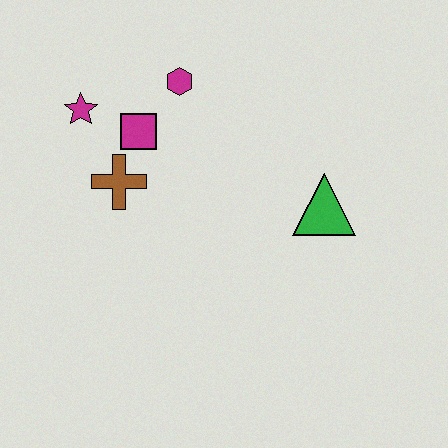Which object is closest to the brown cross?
The magenta square is closest to the brown cross.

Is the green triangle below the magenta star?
Yes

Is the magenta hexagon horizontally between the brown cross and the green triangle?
Yes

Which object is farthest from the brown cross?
The green triangle is farthest from the brown cross.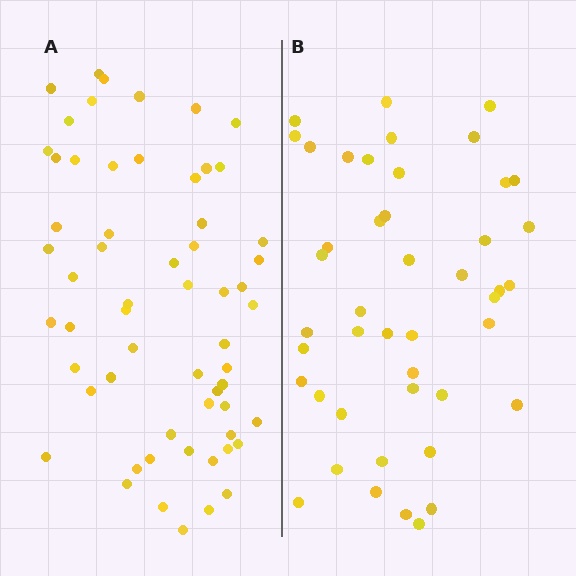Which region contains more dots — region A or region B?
Region A (the left region) has more dots.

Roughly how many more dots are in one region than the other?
Region A has approximately 15 more dots than region B.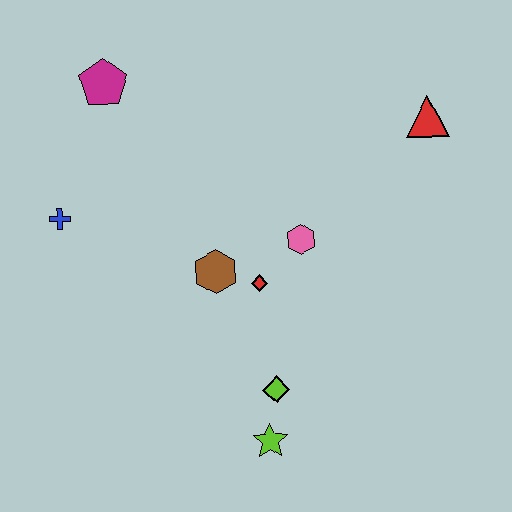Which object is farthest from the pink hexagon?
The magenta pentagon is farthest from the pink hexagon.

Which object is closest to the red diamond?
The brown hexagon is closest to the red diamond.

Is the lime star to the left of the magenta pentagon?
No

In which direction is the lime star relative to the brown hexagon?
The lime star is below the brown hexagon.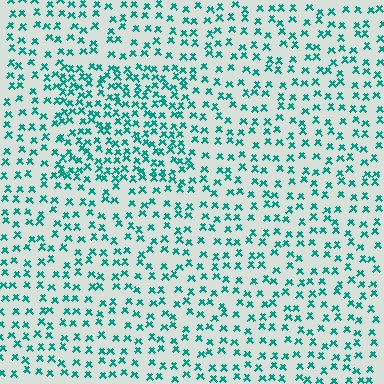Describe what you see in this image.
The image contains small teal elements arranged at two different densities. A rectangle-shaped region is visible where the elements are more densely packed than the surrounding area.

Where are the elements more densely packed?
The elements are more densely packed inside the rectangle boundary.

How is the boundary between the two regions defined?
The boundary is defined by a change in element density (approximately 1.8x ratio). All elements are the same color, size, and shape.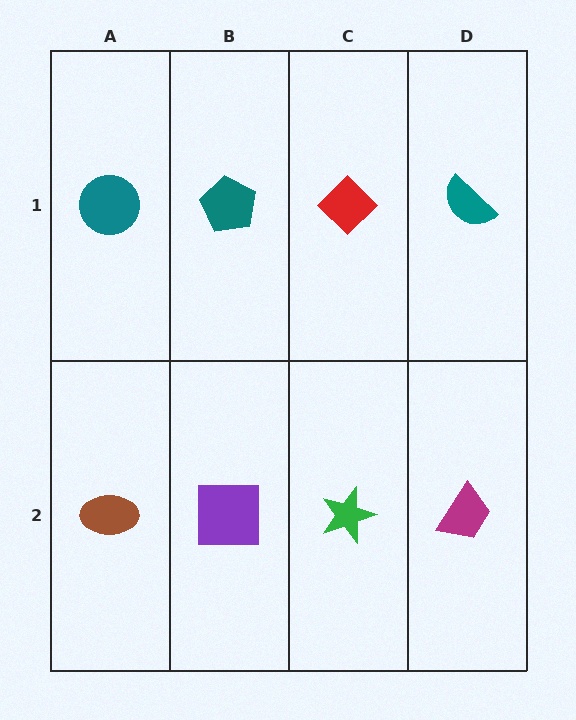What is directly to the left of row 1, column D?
A red diamond.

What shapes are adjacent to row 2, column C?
A red diamond (row 1, column C), a purple square (row 2, column B), a magenta trapezoid (row 2, column D).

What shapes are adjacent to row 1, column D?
A magenta trapezoid (row 2, column D), a red diamond (row 1, column C).